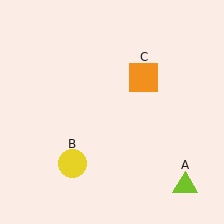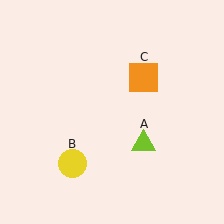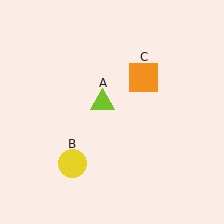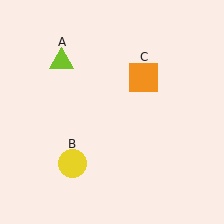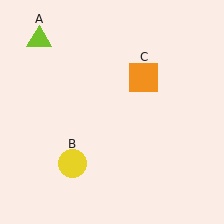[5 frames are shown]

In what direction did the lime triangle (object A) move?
The lime triangle (object A) moved up and to the left.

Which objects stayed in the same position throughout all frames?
Yellow circle (object B) and orange square (object C) remained stationary.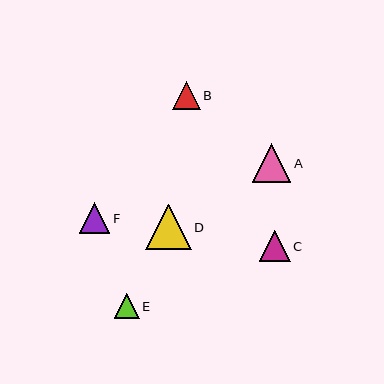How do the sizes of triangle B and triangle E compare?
Triangle B and triangle E are approximately the same size.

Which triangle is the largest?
Triangle D is the largest with a size of approximately 46 pixels.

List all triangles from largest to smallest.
From largest to smallest: D, A, F, C, B, E.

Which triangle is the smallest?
Triangle E is the smallest with a size of approximately 25 pixels.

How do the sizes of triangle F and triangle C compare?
Triangle F and triangle C are approximately the same size.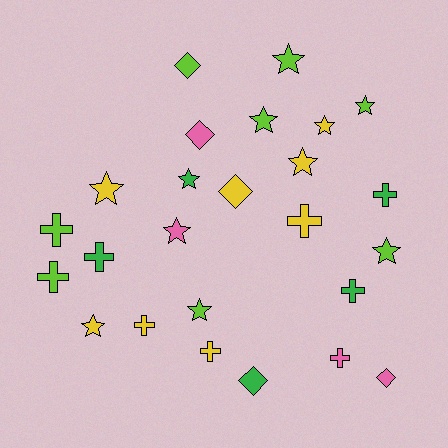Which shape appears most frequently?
Star, with 11 objects.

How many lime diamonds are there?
There is 1 lime diamond.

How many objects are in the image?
There are 25 objects.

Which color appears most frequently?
Yellow, with 8 objects.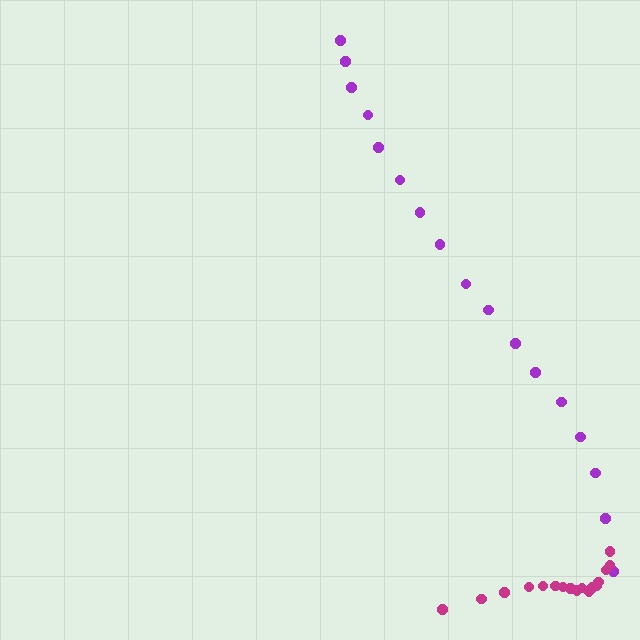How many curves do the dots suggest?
There are 2 distinct paths.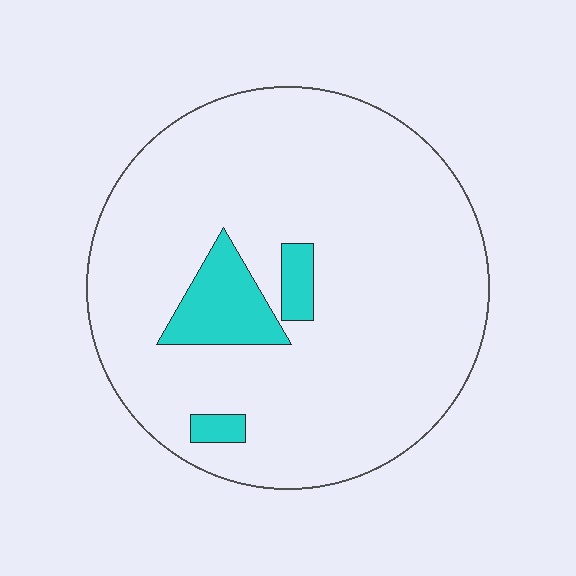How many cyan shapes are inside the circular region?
3.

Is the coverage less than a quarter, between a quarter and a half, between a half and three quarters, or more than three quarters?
Less than a quarter.